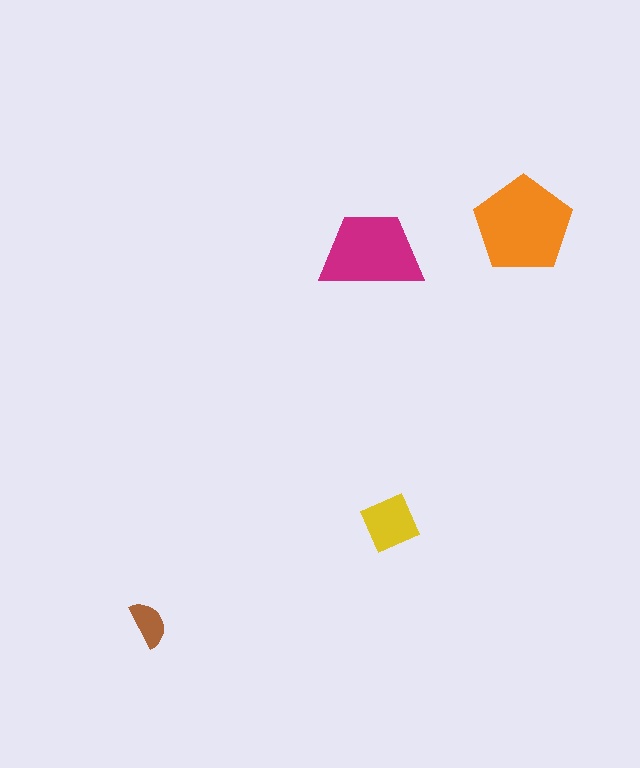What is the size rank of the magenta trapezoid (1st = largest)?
2nd.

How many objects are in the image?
There are 4 objects in the image.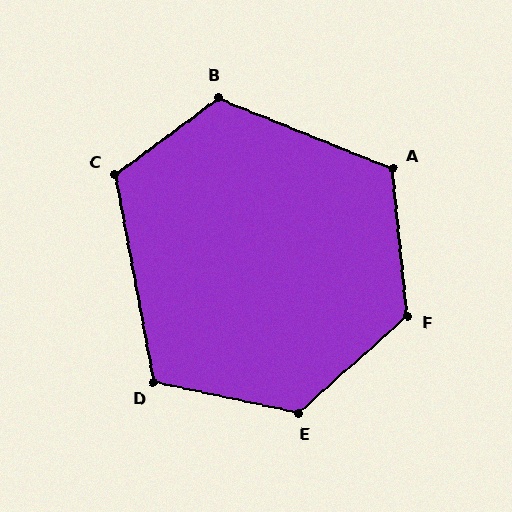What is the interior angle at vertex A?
Approximately 118 degrees (obtuse).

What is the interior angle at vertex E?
Approximately 126 degrees (obtuse).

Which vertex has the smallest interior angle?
D, at approximately 112 degrees.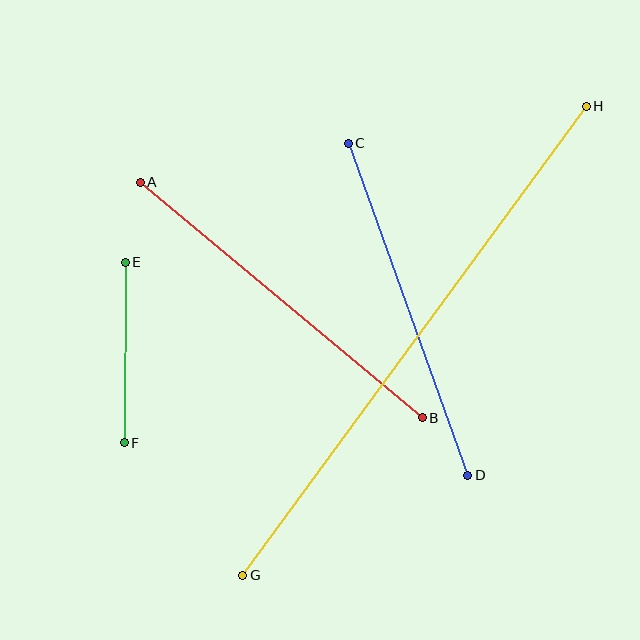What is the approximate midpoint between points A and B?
The midpoint is at approximately (281, 300) pixels.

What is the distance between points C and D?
The distance is approximately 353 pixels.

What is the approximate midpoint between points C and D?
The midpoint is at approximately (408, 309) pixels.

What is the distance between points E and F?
The distance is approximately 180 pixels.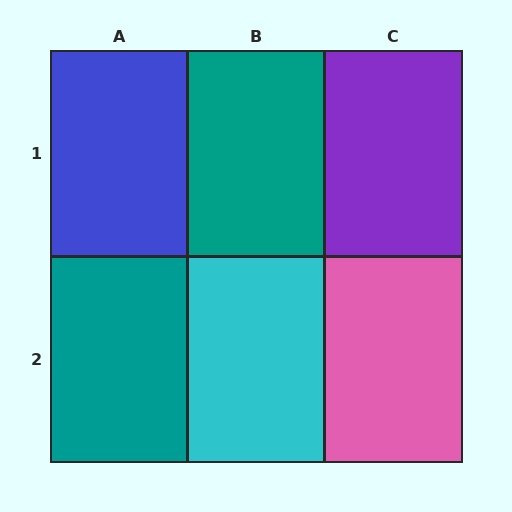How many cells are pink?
1 cell is pink.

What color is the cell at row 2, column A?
Teal.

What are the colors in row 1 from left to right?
Blue, teal, purple.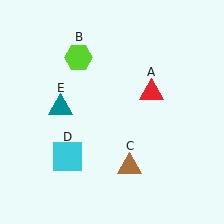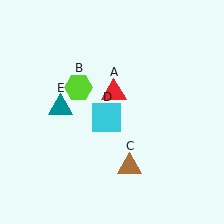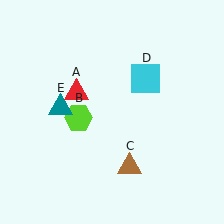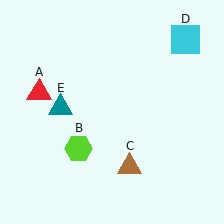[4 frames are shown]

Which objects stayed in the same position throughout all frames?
Brown triangle (object C) and teal triangle (object E) remained stationary.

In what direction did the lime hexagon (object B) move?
The lime hexagon (object B) moved down.